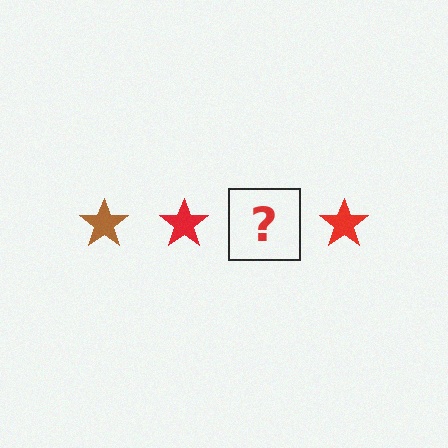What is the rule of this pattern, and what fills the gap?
The rule is that the pattern cycles through brown, red stars. The gap should be filled with a brown star.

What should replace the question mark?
The question mark should be replaced with a brown star.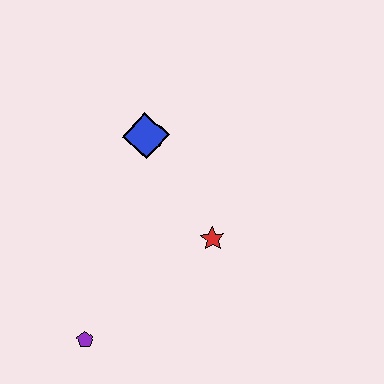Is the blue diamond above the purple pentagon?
Yes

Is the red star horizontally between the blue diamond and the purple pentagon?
No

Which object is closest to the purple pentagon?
The red star is closest to the purple pentagon.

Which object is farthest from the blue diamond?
The purple pentagon is farthest from the blue diamond.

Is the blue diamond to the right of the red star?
No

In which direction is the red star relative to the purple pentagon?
The red star is to the right of the purple pentagon.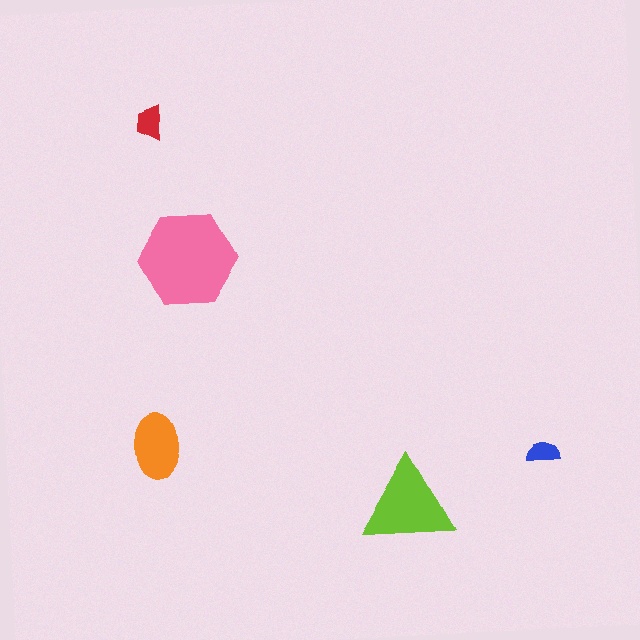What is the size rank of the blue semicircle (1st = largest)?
5th.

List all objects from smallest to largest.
The blue semicircle, the red trapezoid, the orange ellipse, the lime triangle, the pink hexagon.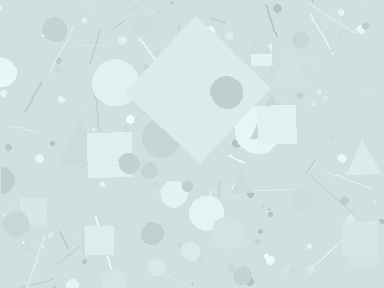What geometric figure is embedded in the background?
A diamond is embedded in the background.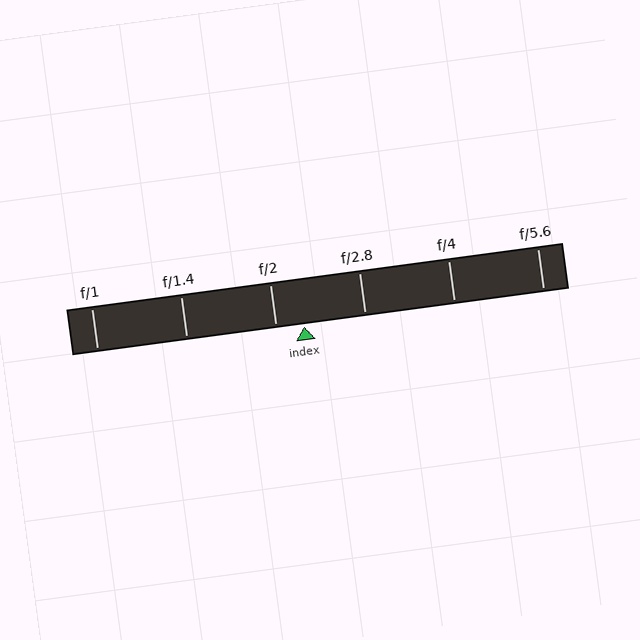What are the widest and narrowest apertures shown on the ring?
The widest aperture shown is f/1 and the narrowest is f/5.6.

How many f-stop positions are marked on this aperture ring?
There are 6 f-stop positions marked.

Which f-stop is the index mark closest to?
The index mark is closest to f/2.